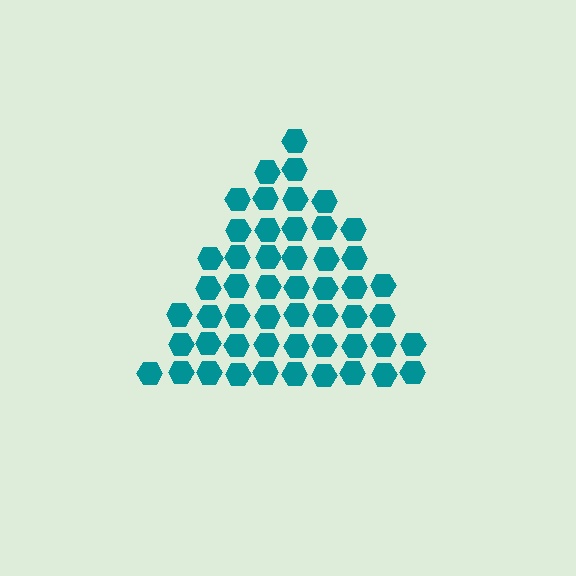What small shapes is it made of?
It is made of small hexagons.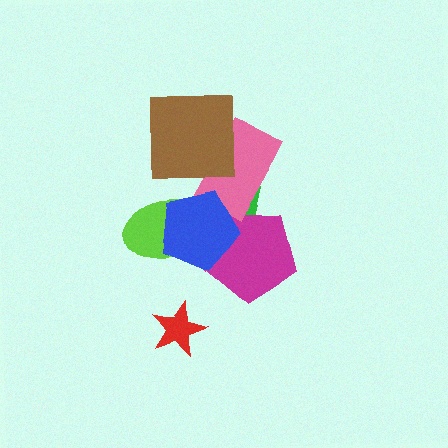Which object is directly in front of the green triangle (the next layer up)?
The magenta pentagon is directly in front of the green triangle.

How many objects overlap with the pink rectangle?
3 objects overlap with the pink rectangle.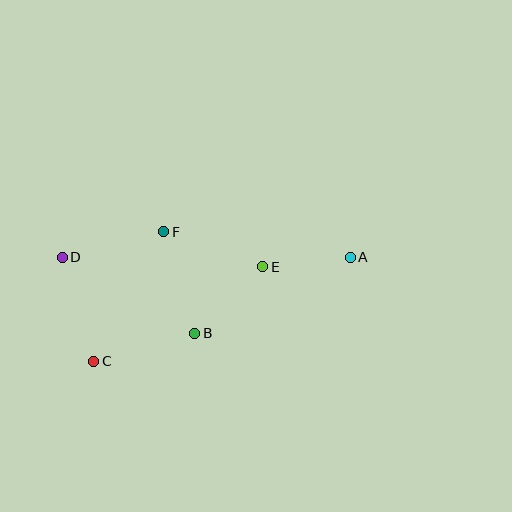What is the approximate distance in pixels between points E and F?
The distance between E and F is approximately 105 pixels.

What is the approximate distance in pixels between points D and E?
The distance between D and E is approximately 201 pixels.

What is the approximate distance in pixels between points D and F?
The distance between D and F is approximately 105 pixels.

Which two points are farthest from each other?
Points A and D are farthest from each other.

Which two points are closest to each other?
Points A and E are closest to each other.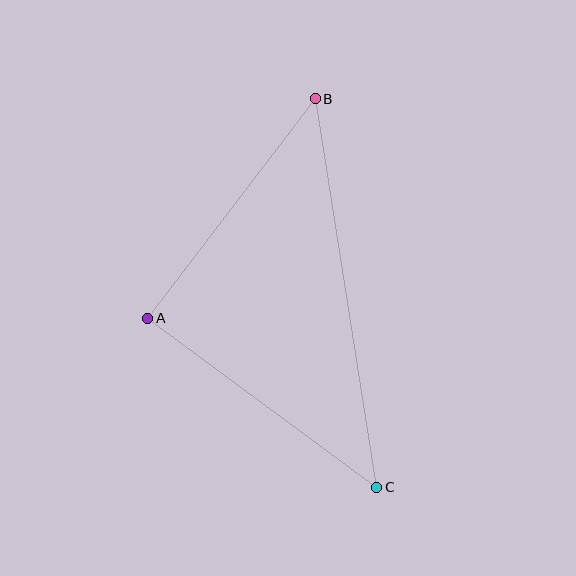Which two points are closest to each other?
Points A and B are closest to each other.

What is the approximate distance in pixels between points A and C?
The distance between A and C is approximately 285 pixels.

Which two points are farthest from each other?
Points B and C are farthest from each other.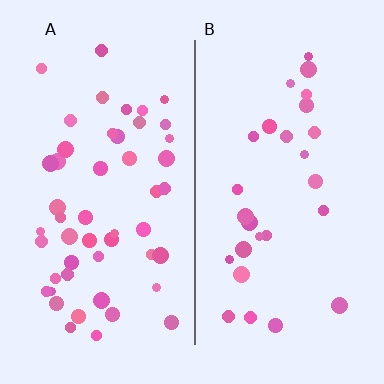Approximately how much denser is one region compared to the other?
Approximately 1.9× — region A over region B.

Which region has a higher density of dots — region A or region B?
A (the left).